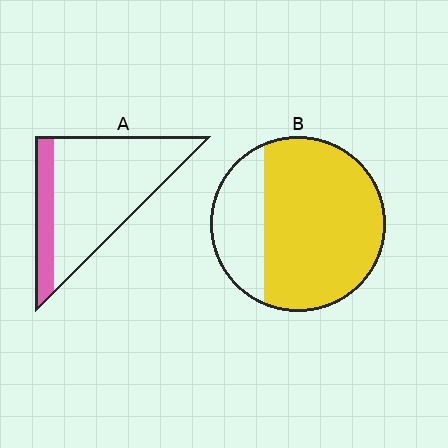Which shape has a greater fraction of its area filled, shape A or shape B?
Shape B.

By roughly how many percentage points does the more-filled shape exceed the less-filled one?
By roughly 55 percentage points (B over A).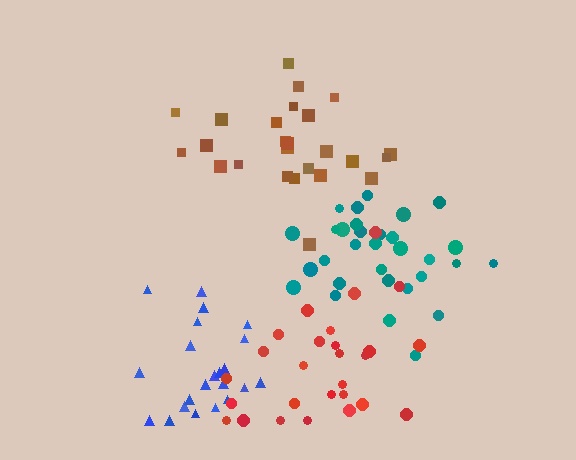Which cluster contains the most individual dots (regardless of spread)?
Teal (31).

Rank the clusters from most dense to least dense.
teal, blue, brown, red.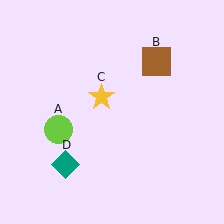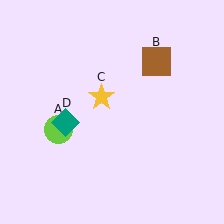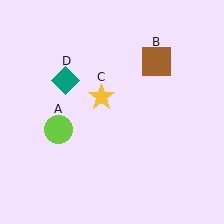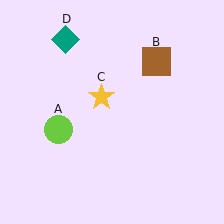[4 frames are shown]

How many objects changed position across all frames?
1 object changed position: teal diamond (object D).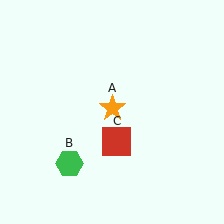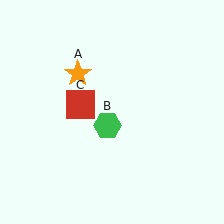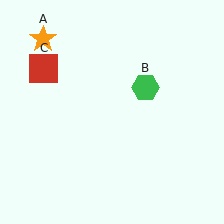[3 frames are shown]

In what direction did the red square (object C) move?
The red square (object C) moved up and to the left.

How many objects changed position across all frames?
3 objects changed position: orange star (object A), green hexagon (object B), red square (object C).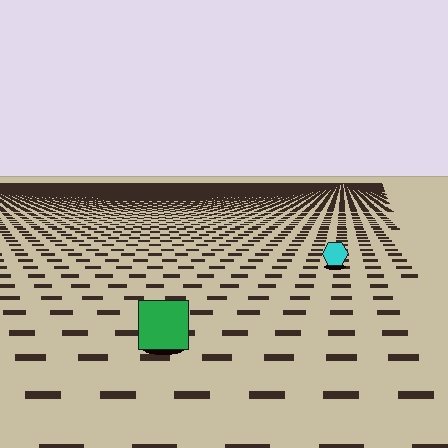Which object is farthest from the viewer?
The cyan hexagon is farthest from the viewer. It appears smaller and the ground texture around it is denser.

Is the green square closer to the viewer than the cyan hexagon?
Yes. The green square is closer — you can tell from the texture gradient: the ground texture is coarser near it.